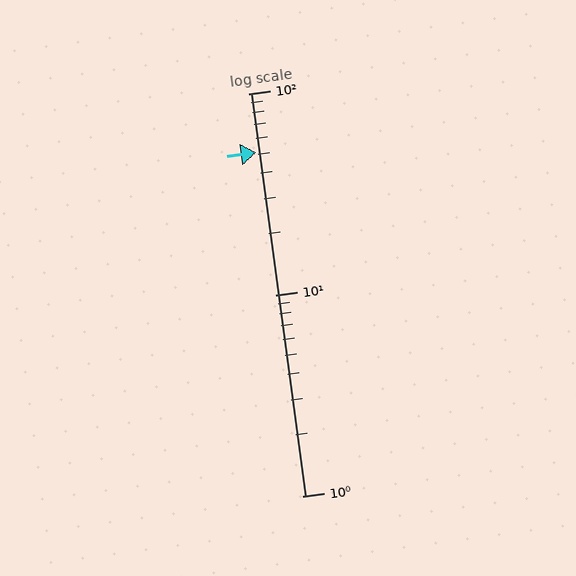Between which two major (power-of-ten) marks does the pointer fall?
The pointer is between 10 and 100.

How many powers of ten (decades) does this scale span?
The scale spans 2 decades, from 1 to 100.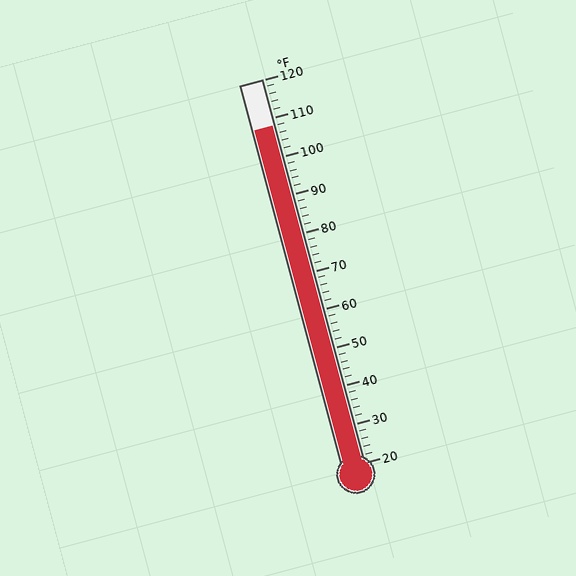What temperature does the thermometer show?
The thermometer shows approximately 108°F.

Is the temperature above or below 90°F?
The temperature is above 90°F.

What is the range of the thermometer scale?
The thermometer scale ranges from 20°F to 120°F.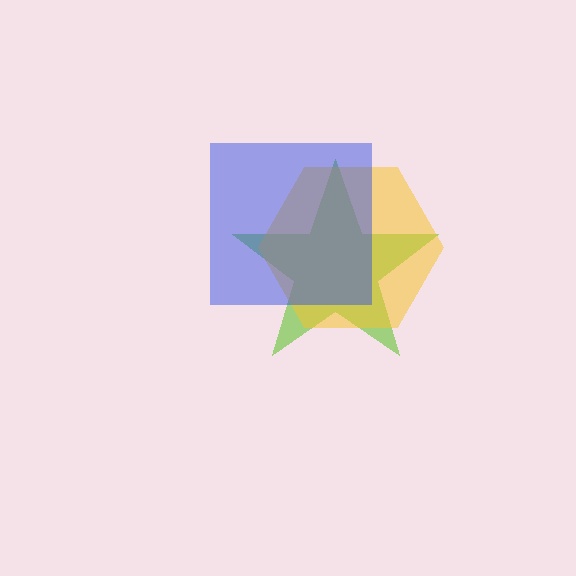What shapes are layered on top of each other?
The layered shapes are: a lime star, a yellow hexagon, a blue square.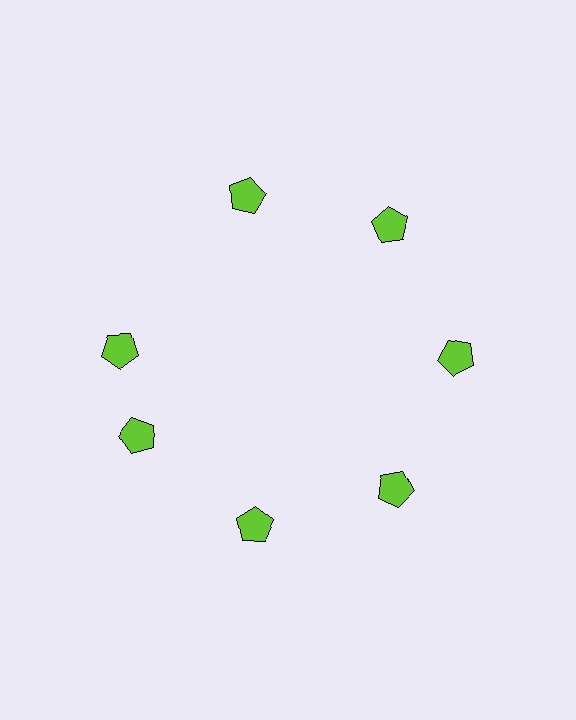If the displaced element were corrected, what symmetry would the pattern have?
It would have 7-fold rotational symmetry — the pattern would map onto itself every 51 degrees.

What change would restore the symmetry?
The symmetry would be restored by rotating it back into even spacing with its neighbors so that all 7 pentagons sit at equal angles and equal distance from the center.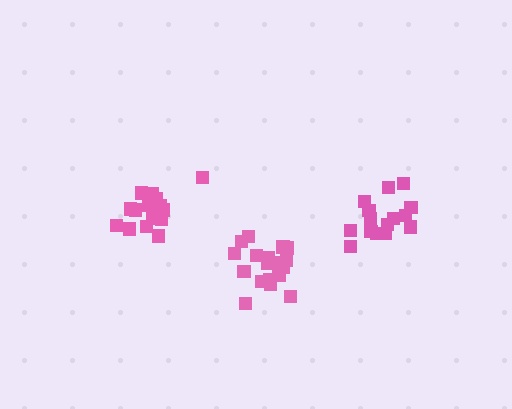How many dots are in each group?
Group 1: 16 dots, Group 2: 18 dots, Group 3: 15 dots (49 total).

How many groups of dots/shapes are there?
There are 3 groups.